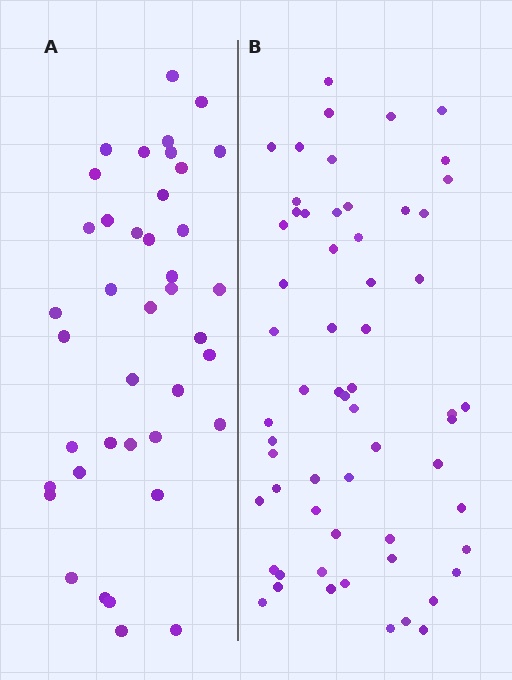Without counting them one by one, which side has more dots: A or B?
Region B (the right region) has more dots.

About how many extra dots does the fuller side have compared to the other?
Region B has approximately 20 more dots than region A.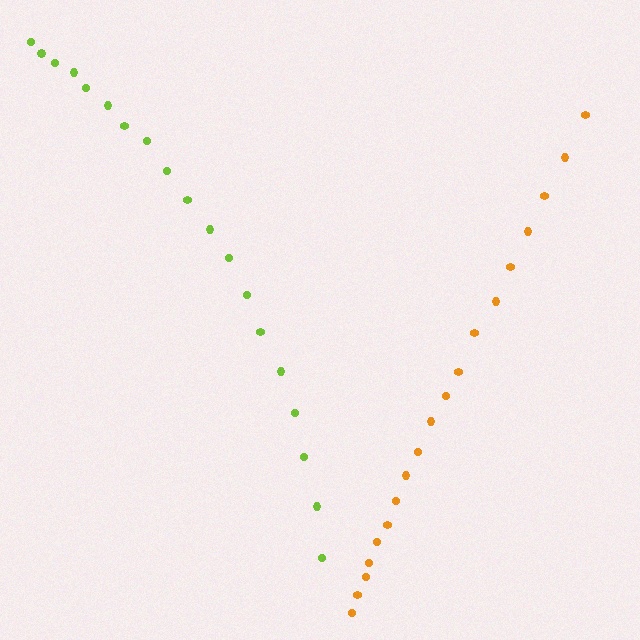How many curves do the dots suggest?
There are 2 distinct paths.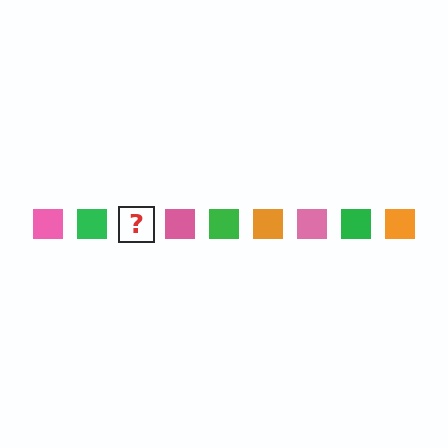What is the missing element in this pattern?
The missing element is an orange square.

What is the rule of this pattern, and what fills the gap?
The rule is that the pattern cycles through pink, green, orange squares. The gap should be filled with an orange square.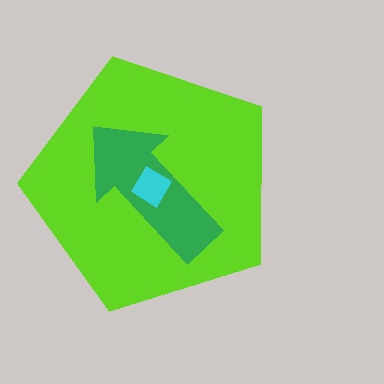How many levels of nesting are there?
3.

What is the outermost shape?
The lime pentagon.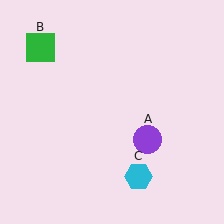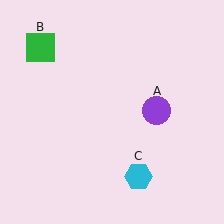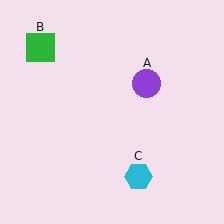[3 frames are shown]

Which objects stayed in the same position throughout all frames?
Green square (object B) and cyan hexagon (object C) remained stationary.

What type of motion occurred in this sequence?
The purple circle (object A) rotated counterclockwise around the center of the scene.